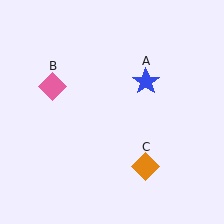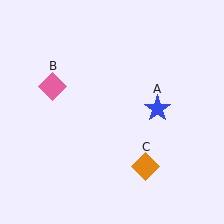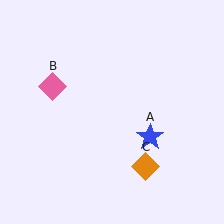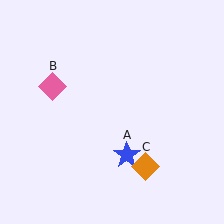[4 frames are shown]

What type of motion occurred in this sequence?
The blue star (object A) rotated clockwise around the center of the scene.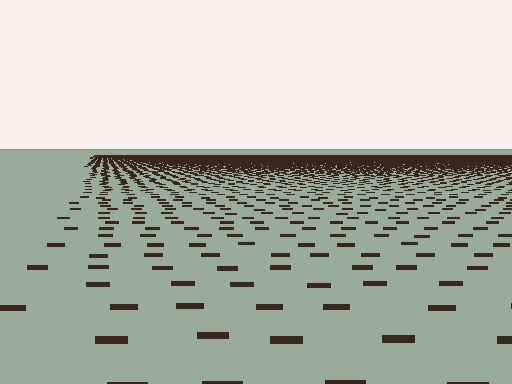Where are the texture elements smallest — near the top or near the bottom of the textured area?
Near the top.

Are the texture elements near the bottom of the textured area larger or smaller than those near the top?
Larger. Near the bottom, elements are closer to the viewer and appear at a bigger on-screen size.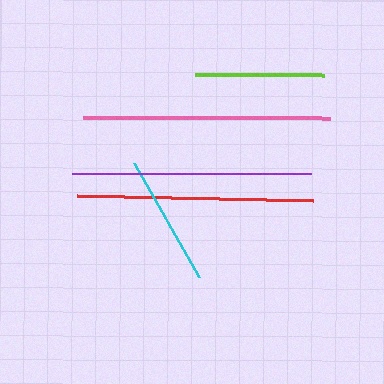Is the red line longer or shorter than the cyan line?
The red line is longer than the cyan line.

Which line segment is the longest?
The pink line is the longest at approximately 248 pixels.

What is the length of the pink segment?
The pink segment is approximately 248 pixels long.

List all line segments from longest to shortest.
From longest to shortest: pink, purple, red, cyan, lime.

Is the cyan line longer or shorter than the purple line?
The purple line is longer than the cyan line.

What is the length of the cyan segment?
The cyan segment is approximately 131 pixels long.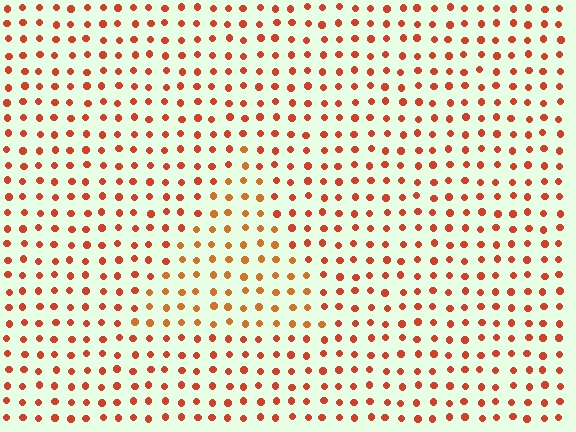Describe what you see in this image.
The image is filled with small red elements in a uniform arrangement. A triangle-shaped region is visible where the elements are tinted to a slightly different hue, forming a subtle color boundary.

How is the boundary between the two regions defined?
The boundary is defined purely by a slight shift in hue (about 19 degrees). Spacing, size, and orientation are identical on both sides.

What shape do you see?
I see a triangle.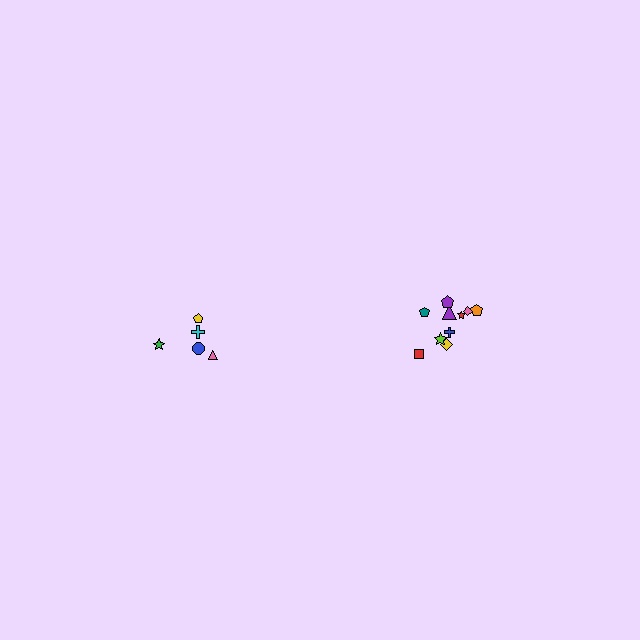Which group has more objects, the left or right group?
The right group.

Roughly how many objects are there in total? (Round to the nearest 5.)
Roughly 15 objects in total.